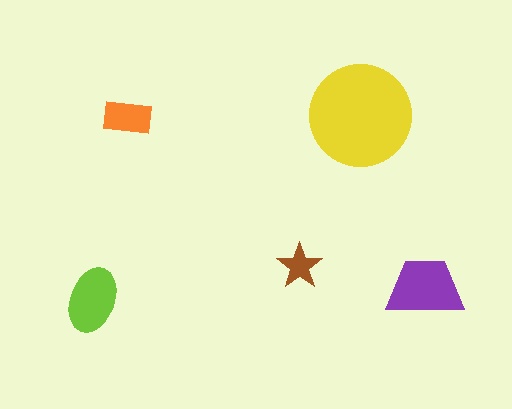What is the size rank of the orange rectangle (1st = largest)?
4th.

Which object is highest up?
The yellow circle is topmost.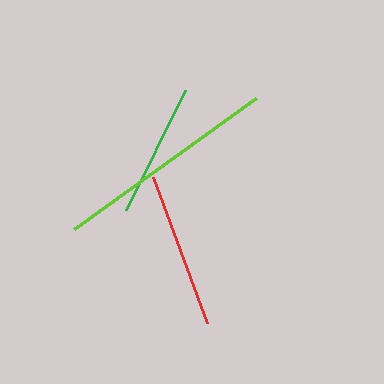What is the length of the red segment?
The red segment is approximately 156 pixels long.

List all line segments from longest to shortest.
From longest to shortest: lime, red, green.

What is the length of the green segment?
The green segment is approximately 133 pixels long.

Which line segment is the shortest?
The green line is the shortest at approximately 133 pixels.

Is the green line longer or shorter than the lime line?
The lime line is longer than the green line.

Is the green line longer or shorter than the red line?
The red line is longer than the green line.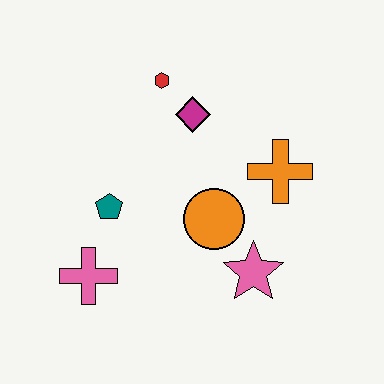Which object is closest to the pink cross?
The teal pentagon is closest to the pink cross.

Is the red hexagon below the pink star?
No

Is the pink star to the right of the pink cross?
Yes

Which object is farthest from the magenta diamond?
The pink cross is farthest from the magenta diamond.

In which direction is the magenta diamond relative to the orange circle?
The magenta diamond is above the orange circle.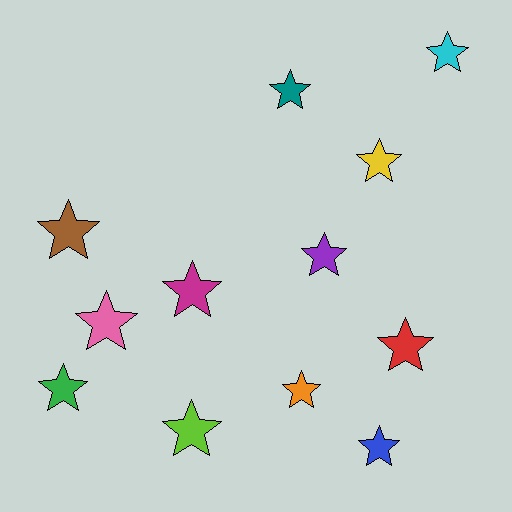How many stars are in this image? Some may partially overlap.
There are 12 stars.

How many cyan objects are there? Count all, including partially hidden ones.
There is 1 cyan object.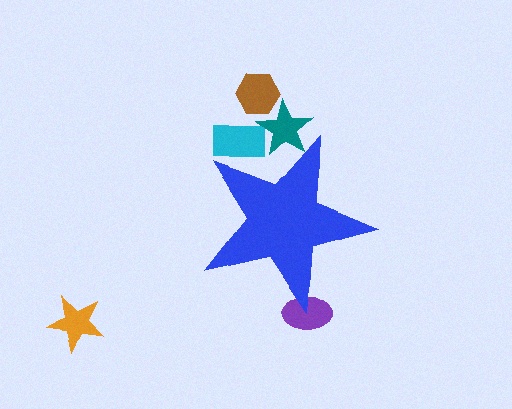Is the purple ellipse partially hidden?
Yes, the purple ellipse is partially hidden behind the blue star.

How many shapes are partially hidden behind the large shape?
3 shapes are partially hidden.